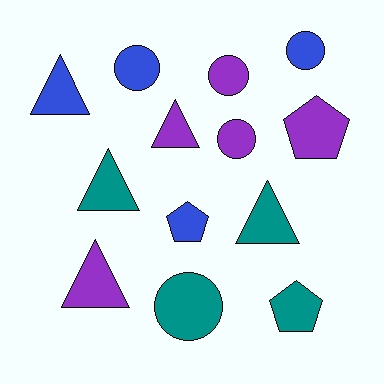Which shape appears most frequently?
Triangle, with 5 objects.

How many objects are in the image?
There are 13 objects.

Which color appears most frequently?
Purple, with 5 objects.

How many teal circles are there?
There is 1 teal circle.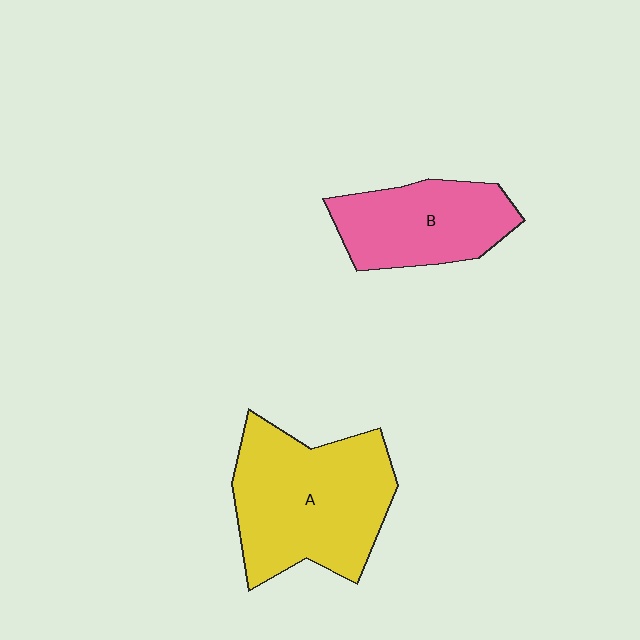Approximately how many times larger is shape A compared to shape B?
Approximately 1.5 times.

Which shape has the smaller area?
Shape B (pink).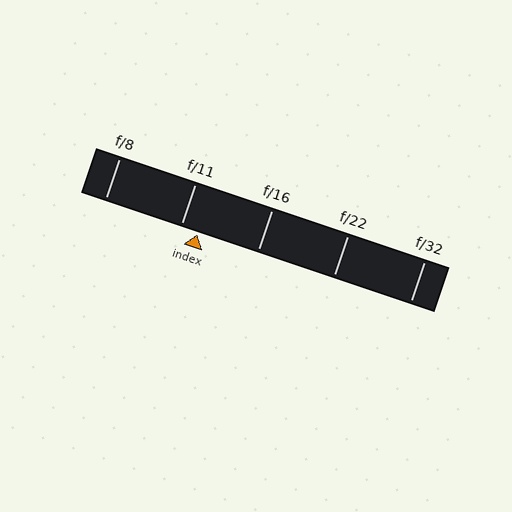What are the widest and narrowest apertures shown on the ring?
The widest aperture shown is f/8 and the narrowest is f/32.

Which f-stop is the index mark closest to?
The index mark is closest to f/11.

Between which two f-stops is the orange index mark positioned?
The index mark is between f/11 and f/16.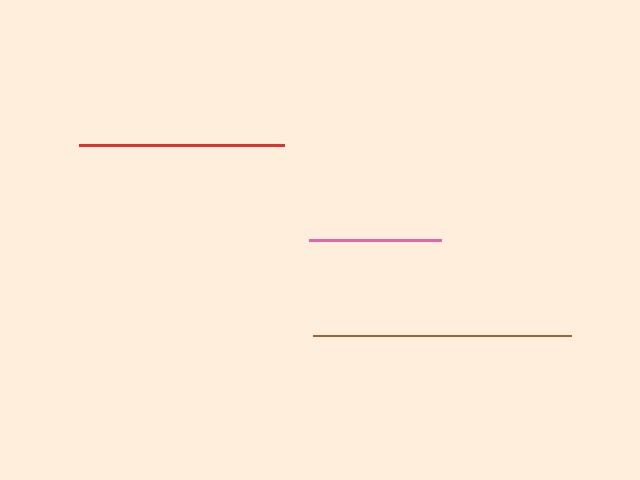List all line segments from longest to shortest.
From longest to shortest: brown, red, pink.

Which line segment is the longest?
The brown line is the longest at approximately 259 pixels.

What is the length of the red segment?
The red segment is approximately 206 pixels long.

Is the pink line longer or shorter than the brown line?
The brown line is longer than the pink line.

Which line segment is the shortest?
The pink line is the shortest at approximately 132 pixels.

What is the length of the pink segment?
The pink segment is approximately 132 pixels long.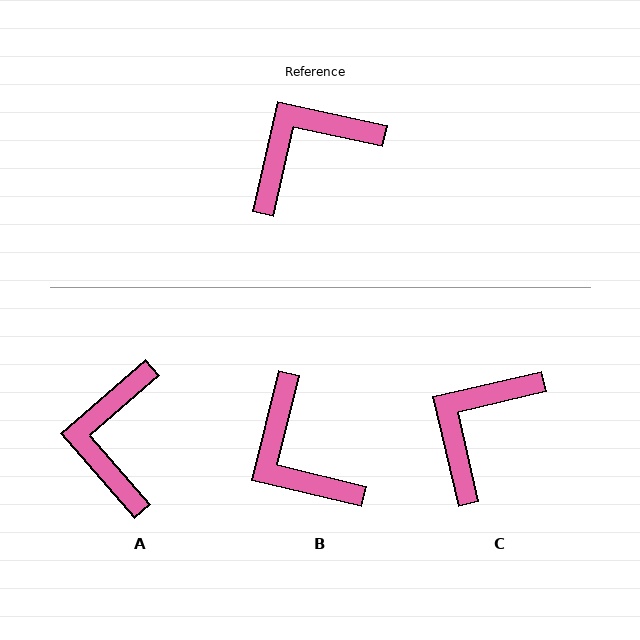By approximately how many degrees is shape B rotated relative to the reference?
Approximately 89 degrees counter-clockwise.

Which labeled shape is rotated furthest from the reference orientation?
B, about 89 degrees away.